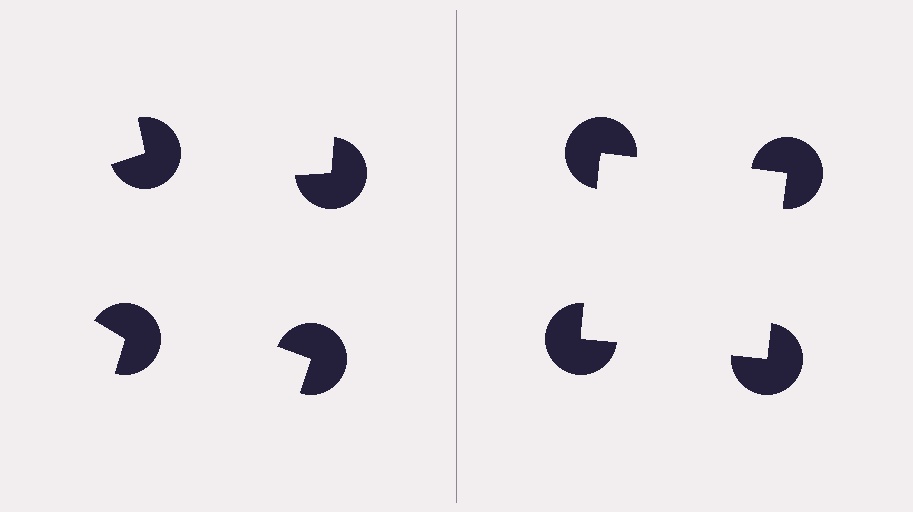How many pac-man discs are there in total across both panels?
8 — 4 on each side.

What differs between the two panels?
The pac-man discs are positioned identically on both sides; only the wedge orientations differ. On the right they align to a square; on the left they are misaligned.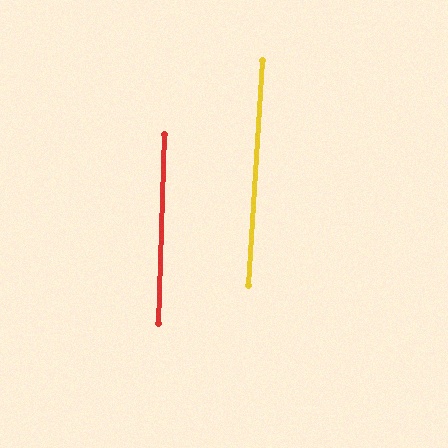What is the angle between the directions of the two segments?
Approximately 2 degrees.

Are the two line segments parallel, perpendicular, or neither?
Parallel — their directions differ by only 1.9°.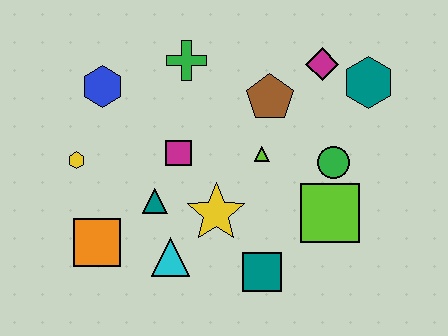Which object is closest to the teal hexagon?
The magenta diamond is closest to the teal hexagon.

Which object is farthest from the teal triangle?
The teal hexagon is farthest from the teal triangle.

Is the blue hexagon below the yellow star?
No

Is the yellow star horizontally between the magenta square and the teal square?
Yes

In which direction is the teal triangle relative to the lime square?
The teal triangle is to the left of the lime square.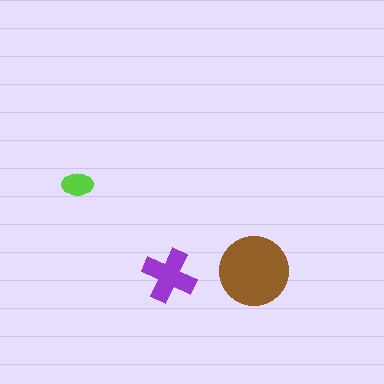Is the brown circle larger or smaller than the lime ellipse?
Larger.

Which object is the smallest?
The lime ellipse.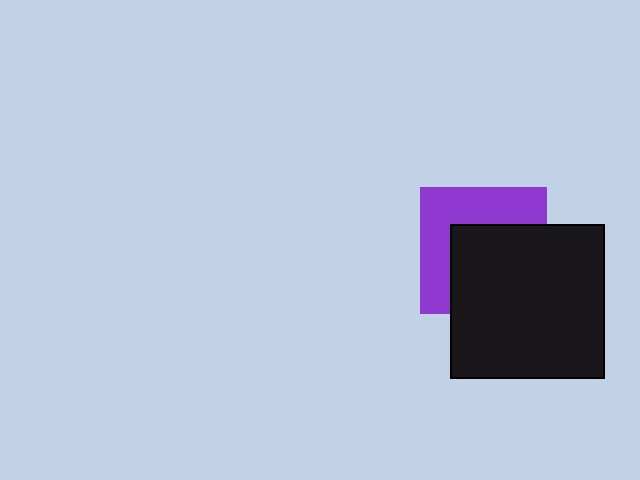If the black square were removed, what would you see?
You would see the complete purple square.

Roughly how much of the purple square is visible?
About half of it is visible (roughly 45%).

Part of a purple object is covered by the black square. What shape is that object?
It is a square.